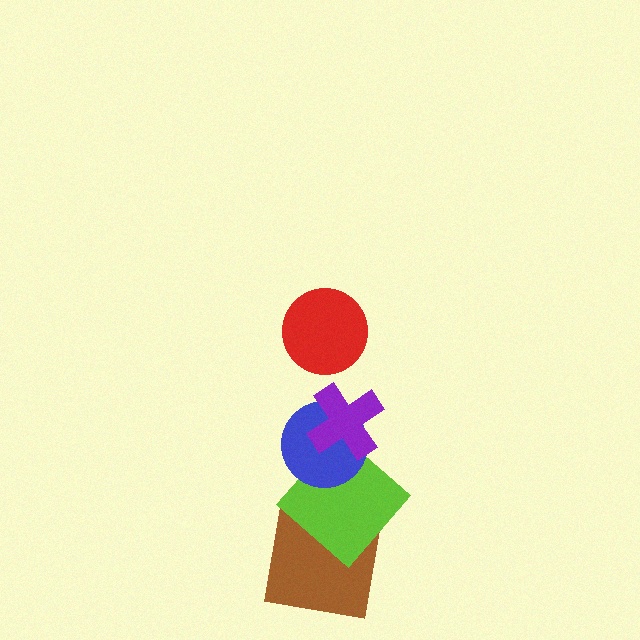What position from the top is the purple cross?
The purple cross is 2nd from the top.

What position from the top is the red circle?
The red circle is 1st from the top.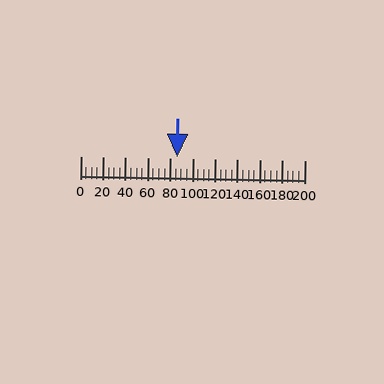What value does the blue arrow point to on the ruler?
The blue arrow points to approximately 86.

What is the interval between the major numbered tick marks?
The major tick marks are spaced 20 units apart.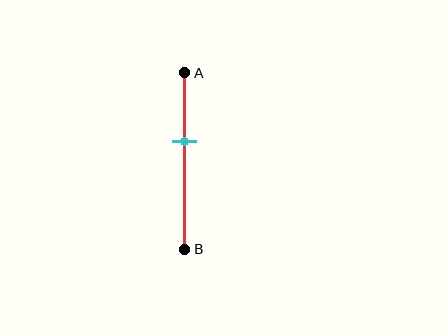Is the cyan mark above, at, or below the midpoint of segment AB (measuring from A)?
The cyan mark is above the midpoint of segment AB.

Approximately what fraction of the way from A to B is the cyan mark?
The cyan mark is approximately 40% of the way from A to B.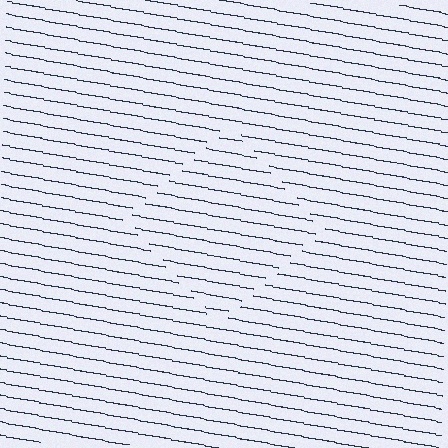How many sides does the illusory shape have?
4 sides — the line-ends trace a square.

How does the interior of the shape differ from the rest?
The interior of the shape contains the same grating, shifted by half a period — the contour is defined by the phase discontinuity where line-ends from the inner and outer gratings abut.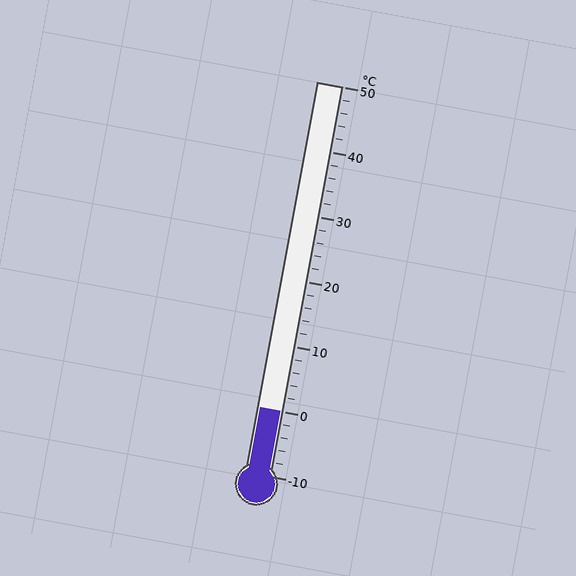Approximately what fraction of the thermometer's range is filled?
The thermometer is filled to approximately 15% of its range.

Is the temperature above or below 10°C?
The temperature is below 10°C.